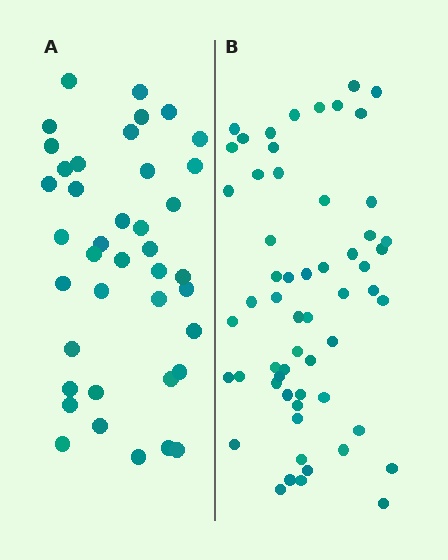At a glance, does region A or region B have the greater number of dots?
Region B (the right region) has more dots.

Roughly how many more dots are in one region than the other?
Region B has approximately 20 more dots than region A.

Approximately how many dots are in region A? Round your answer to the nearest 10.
About 40 dots.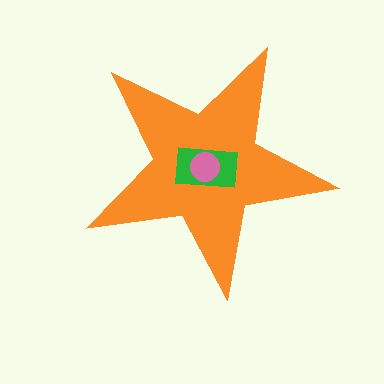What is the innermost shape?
The pink circle.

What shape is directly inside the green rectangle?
The pink circle.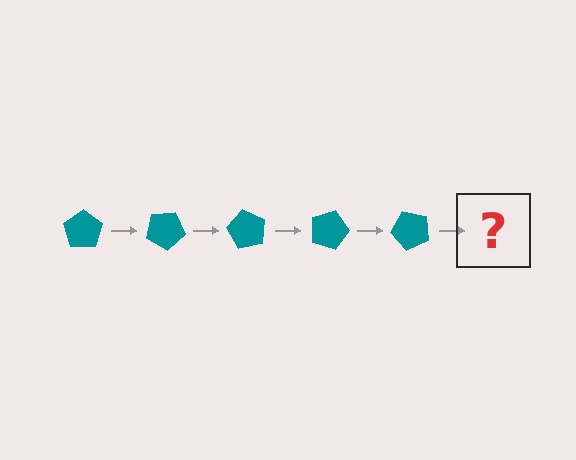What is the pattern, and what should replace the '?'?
The pattern is that the pentagon rotates 30 degrees each step. The '?' should be a teal pentagon rotated 150 degrees.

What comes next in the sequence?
The next element should be a teal pentagon rotated 150 degrees.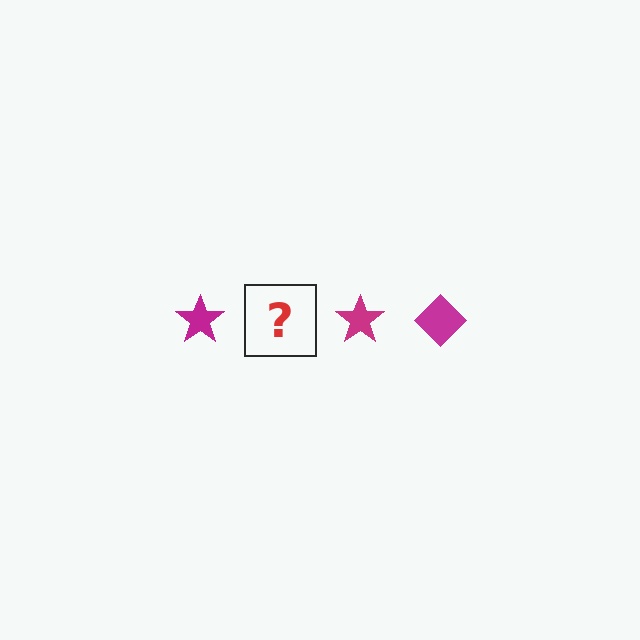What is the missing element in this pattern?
The missing element is a magenta diamond.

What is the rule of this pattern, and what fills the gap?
The rule is that the pattern cycles through star, diamond shapes in magenta. The gap should be filled with a magenta diamond.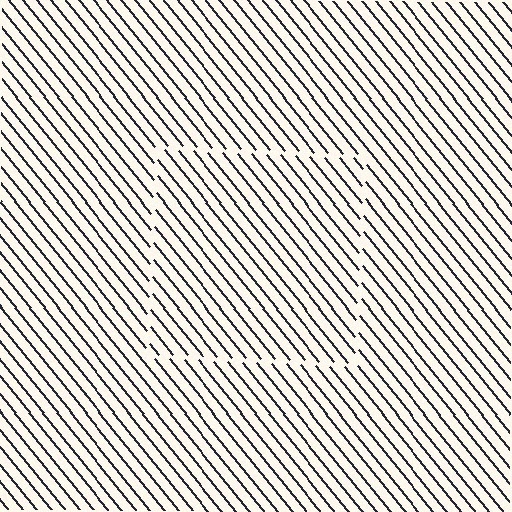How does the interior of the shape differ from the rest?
The interior of the shape contains the same grating, shifted by half a period — the contour is defined by the phase discontinuity where line-ends from the inner and outer gratings abut.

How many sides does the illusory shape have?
4 sides — the line-ends trace a square.